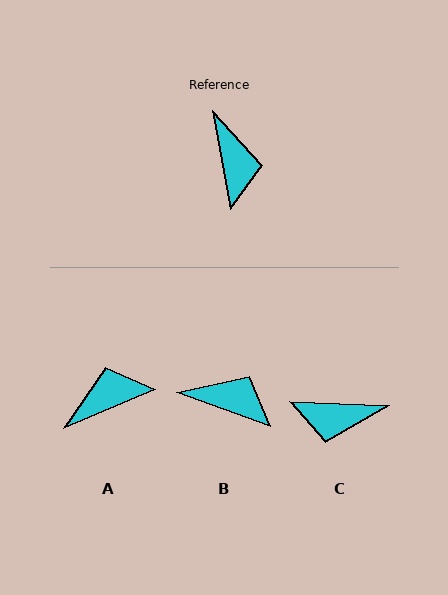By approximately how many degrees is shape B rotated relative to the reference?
Approximately 60 degrees counter-clockwise.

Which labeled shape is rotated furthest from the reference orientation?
A, about 103 degrees away.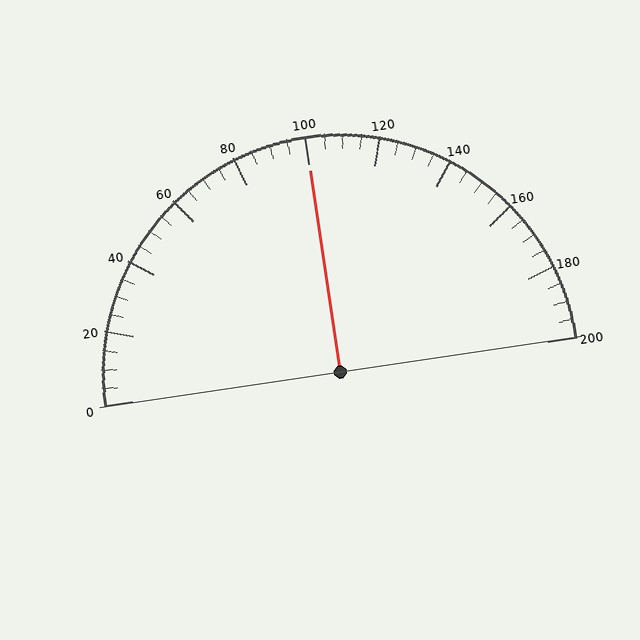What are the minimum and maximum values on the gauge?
The gauge ranges from 0 to 200.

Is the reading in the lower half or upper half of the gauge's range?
The reading is in the upper half of the range (0 to 200).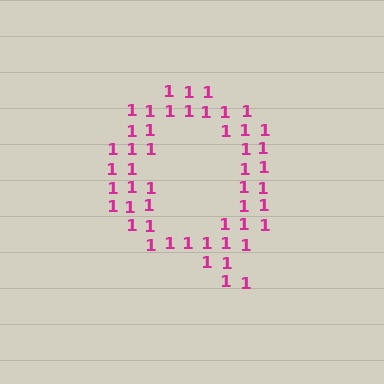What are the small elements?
The small elements are digit 1's.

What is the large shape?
The large shape is the letter Q.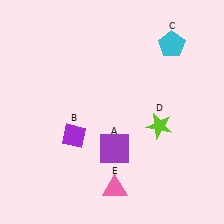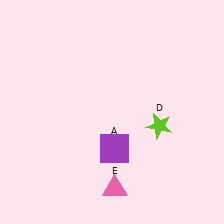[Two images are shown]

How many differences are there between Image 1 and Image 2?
There are 2 differences between the two images.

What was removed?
The purple diamond (B), the cyan pentagon (C) were removed in Image 2.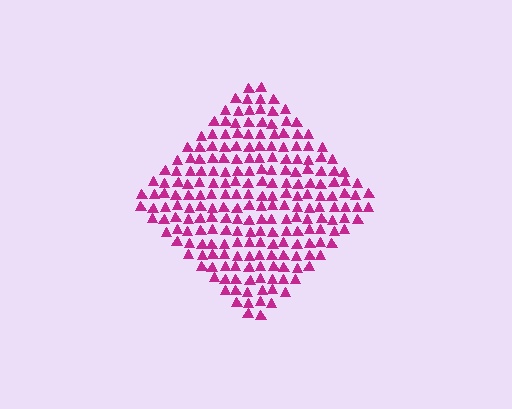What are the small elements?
The small elements are triangles.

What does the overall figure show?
The overall figure shows a diamond.